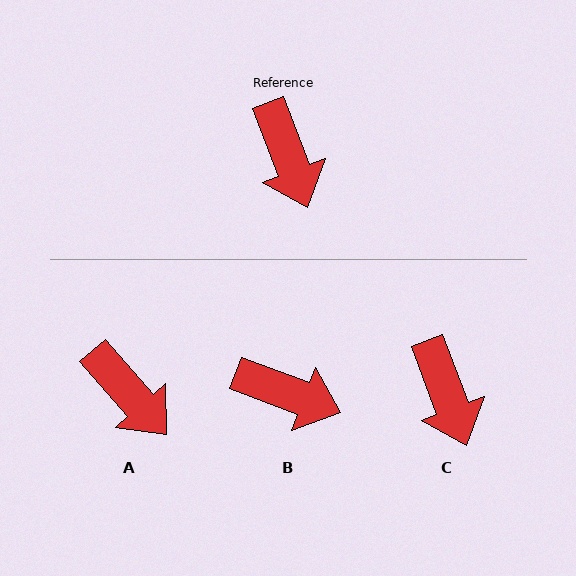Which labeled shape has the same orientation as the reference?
C.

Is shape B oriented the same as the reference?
No, it is off by about 49 degrees.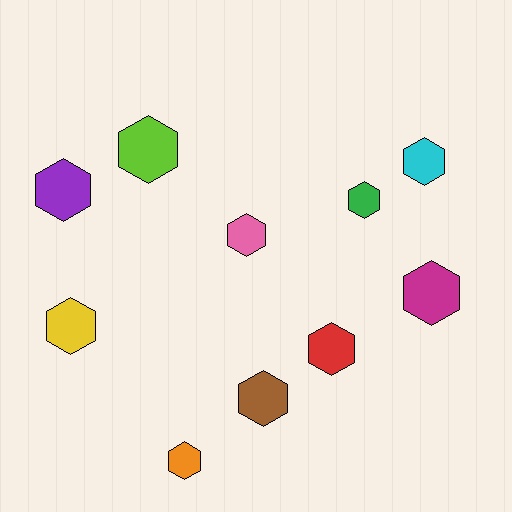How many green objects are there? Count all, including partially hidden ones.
There is 1 green object.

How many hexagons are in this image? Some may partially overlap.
There are 10 hexagons.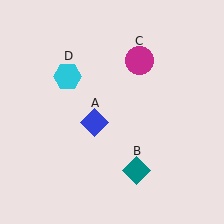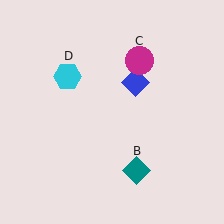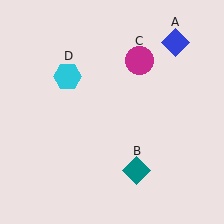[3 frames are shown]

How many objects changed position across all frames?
1 object changed position: blue diamond (object A).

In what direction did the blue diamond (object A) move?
The blue diamond (object A) moved up and to the right.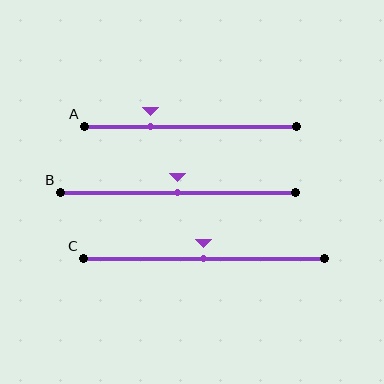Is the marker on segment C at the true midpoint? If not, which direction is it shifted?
Yes, the marker on segment C is at the true midpoint.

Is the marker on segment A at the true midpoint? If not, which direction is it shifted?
No, the marker on segment A is shifted to the left by about 19% of the segment length.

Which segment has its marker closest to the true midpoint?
Segment B has its marker closest to the true midpoint.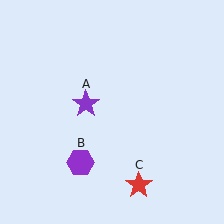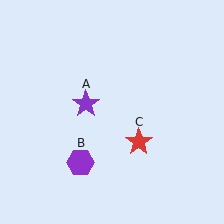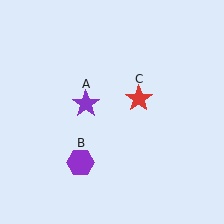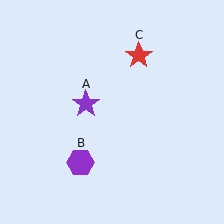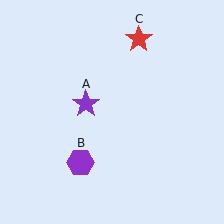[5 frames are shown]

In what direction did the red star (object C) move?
The red star (object C) moved up.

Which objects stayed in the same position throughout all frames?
Purple star (object A) and purple hexagon (object B) remained stationary.